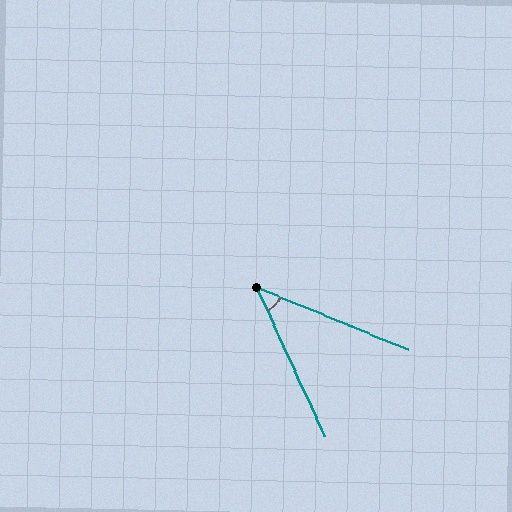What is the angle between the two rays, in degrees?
Approximately 43 degrees.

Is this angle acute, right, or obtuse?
It is acute.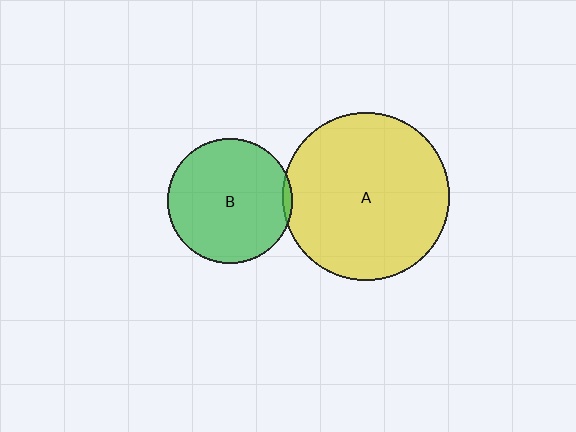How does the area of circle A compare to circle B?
Approximately 1.8 times.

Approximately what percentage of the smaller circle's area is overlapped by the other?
Approximately 5%.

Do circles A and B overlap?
Yes.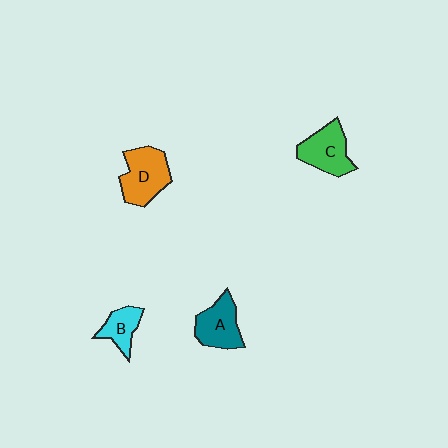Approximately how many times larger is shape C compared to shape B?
Approximately 1.6 times.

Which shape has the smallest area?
Shape B (cyan).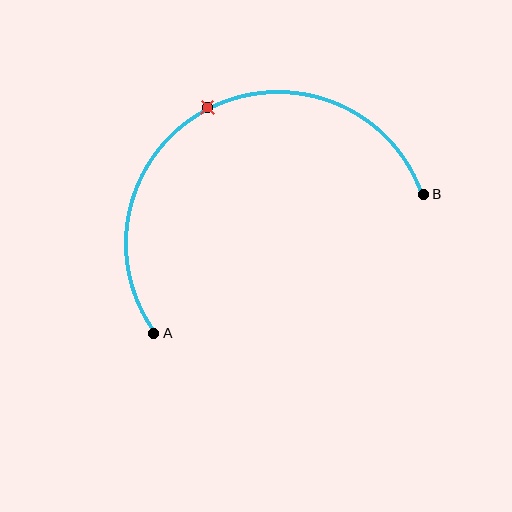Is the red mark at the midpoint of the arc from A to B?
Yes. The red mark lies on the arc at equal arc-length from both A and B — it is the arc midpoint.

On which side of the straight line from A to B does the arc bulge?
The arc bulges above the straight line connecting A and B.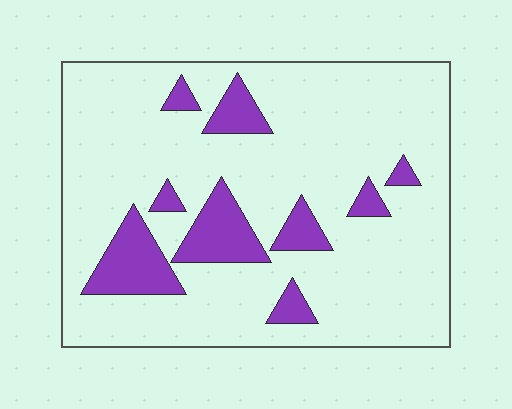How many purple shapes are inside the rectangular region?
9.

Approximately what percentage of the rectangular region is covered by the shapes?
Approximately 15%.